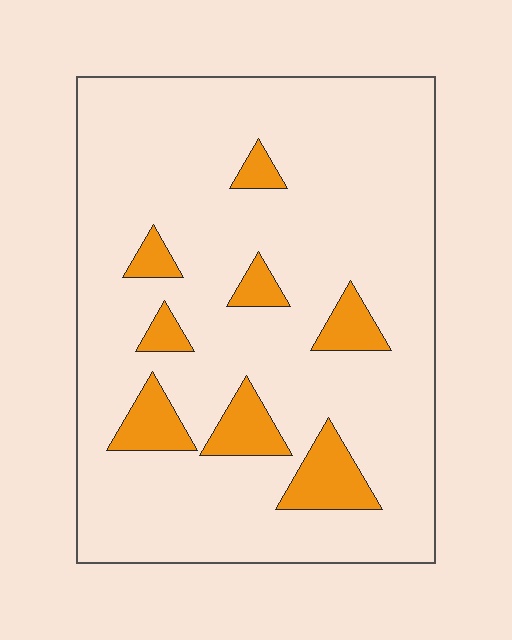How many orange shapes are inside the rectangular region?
8.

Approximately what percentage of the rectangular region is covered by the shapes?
Approximately 15%.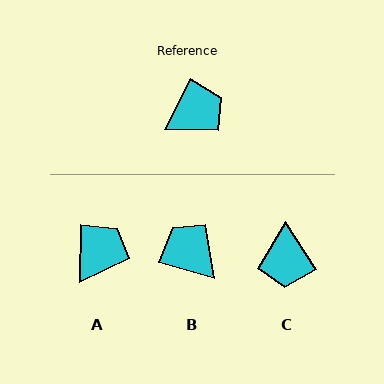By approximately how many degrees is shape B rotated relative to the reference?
Approximately 100 degrees counter-clockwise.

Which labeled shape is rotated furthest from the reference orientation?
C, about 120 degrees away.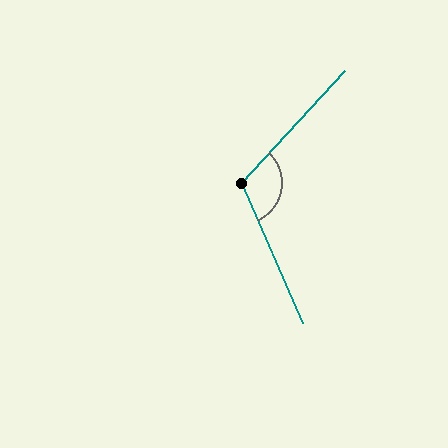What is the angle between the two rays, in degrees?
Approximately 113 degrees.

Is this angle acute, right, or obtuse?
It is obtuse.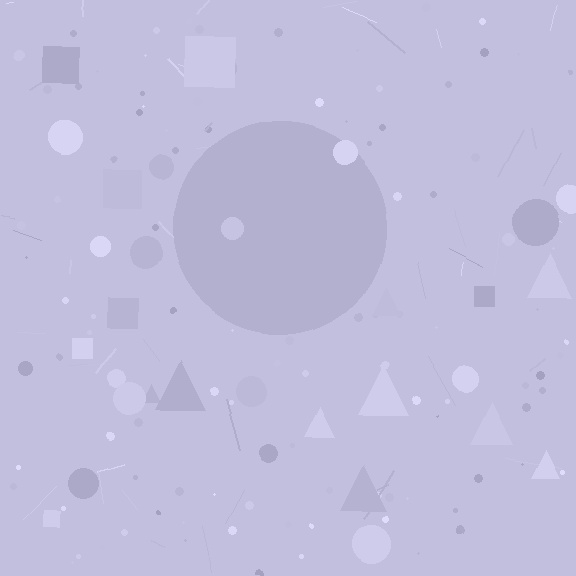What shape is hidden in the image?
A circle is hidden in the image.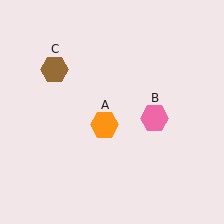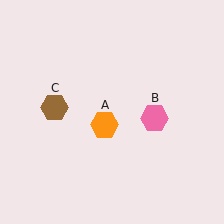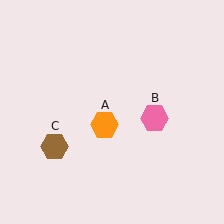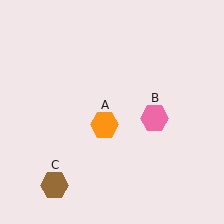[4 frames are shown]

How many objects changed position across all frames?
1 object changed position: brown hexagon (object C).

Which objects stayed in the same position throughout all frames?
Orange hexagon (object A) and pink hexagon (object B) remained stationary.